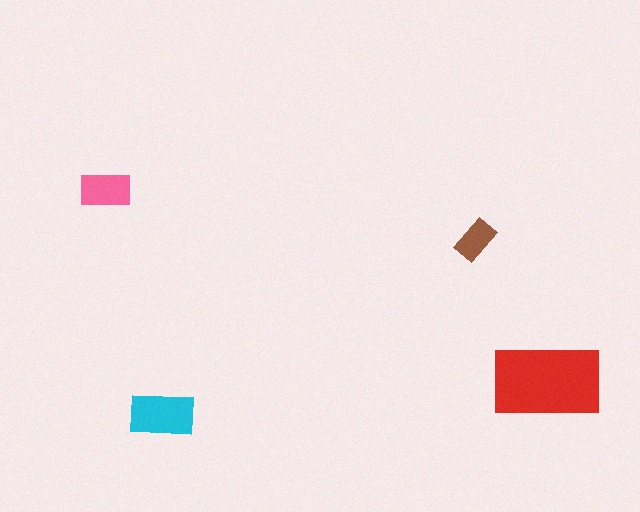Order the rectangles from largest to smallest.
the red one, the cyan one, the pink one, the brown one.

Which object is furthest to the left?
The pink rectangle is leftmost.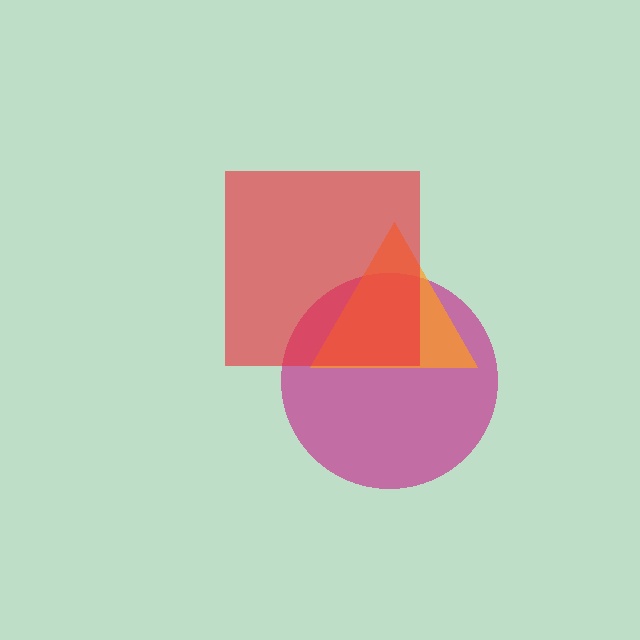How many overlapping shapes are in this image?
There are 3 overlapping shapes in the image.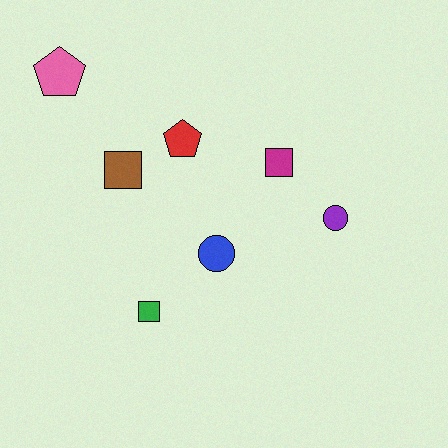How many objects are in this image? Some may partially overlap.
There are 7 objects.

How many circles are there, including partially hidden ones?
There are 2 circles.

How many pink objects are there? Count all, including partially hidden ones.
There is 1 pink object.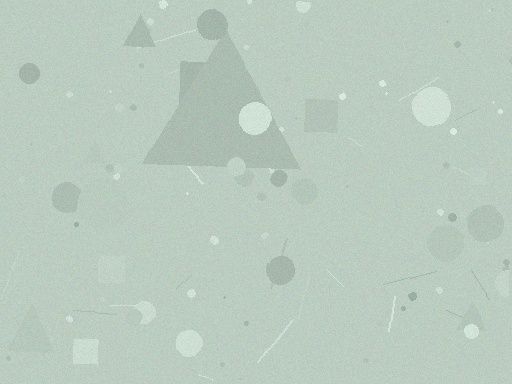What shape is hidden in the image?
A triangle is hidden in the image.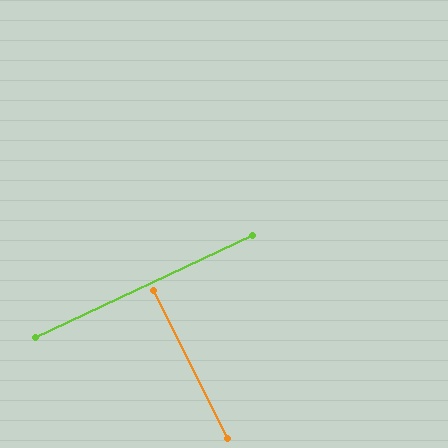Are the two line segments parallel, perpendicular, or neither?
Perpendicular — they meet at approximately 89°.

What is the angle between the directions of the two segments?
Approximately 89 degrees.